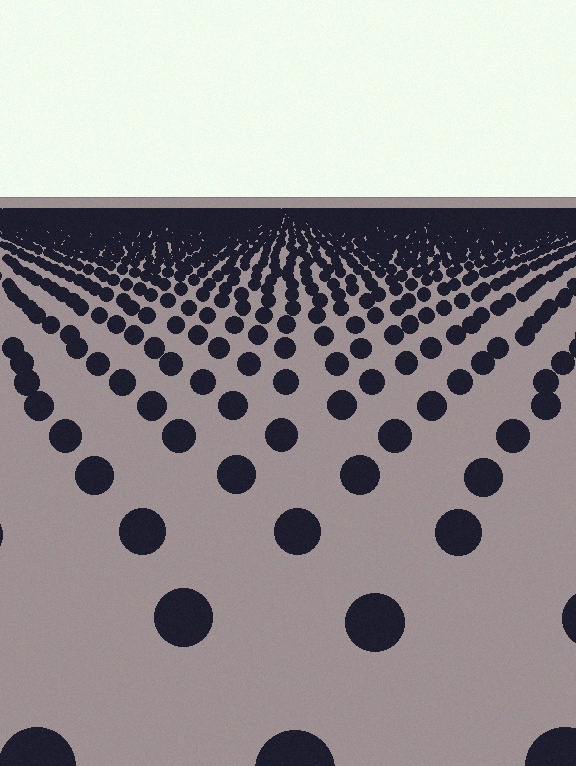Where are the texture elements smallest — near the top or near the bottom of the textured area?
Near the top.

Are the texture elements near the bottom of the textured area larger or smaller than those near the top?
Larger. Near the bottom, elements are closer to the viewer and appear at a bigger on-screen size.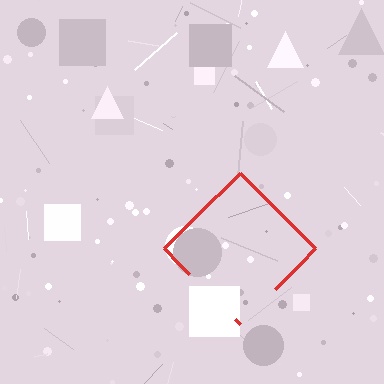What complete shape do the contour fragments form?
The contour fragments form a diamond.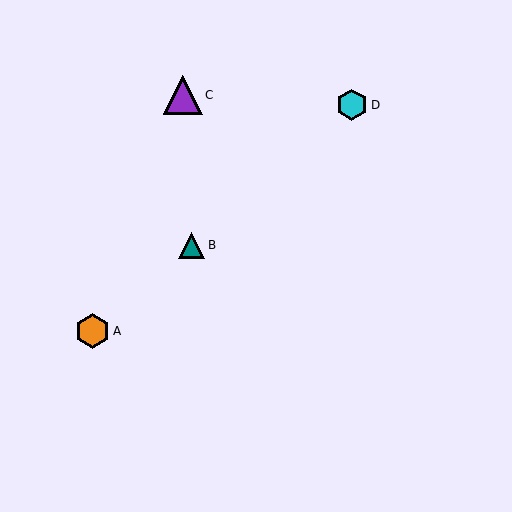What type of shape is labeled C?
Shape C is a purple triangle.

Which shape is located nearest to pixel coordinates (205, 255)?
The teal triangle (labeled B) at (191, 245) is nearest to that location.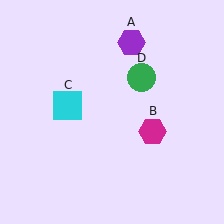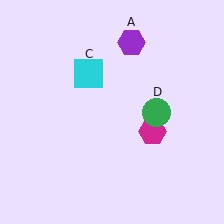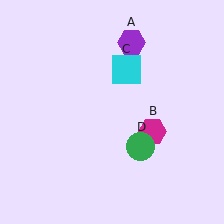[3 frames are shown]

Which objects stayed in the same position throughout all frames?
Purple hexagon (object A) and magenta hexagon (object B) remained stationary.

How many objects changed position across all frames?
2 objects changed position: cyan square (object C), green circle (object D).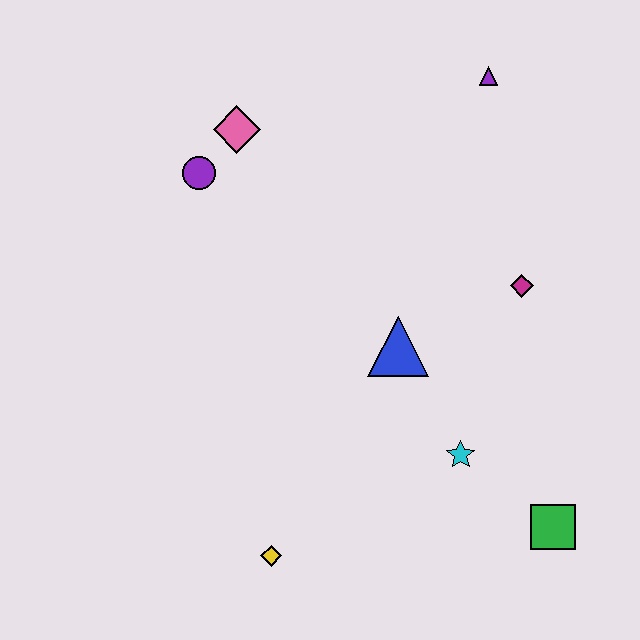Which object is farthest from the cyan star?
The pink diamond is farthest from the cyan star.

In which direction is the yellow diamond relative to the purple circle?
The yellow diamond is below the purple circle.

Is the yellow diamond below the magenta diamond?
Yes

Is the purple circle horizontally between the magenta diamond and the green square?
No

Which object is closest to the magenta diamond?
The blue triangle is closest to the magenta diamond.